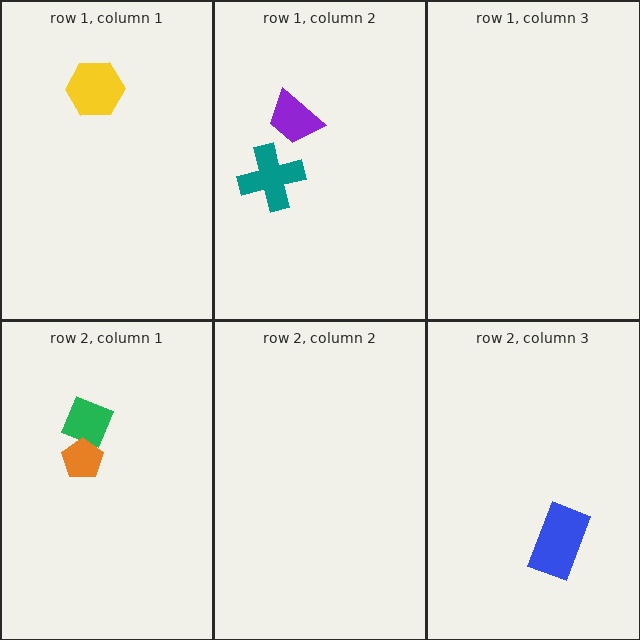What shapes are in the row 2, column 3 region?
The blue rectangle.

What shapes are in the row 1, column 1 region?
The yellow hexagon.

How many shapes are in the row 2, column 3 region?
1.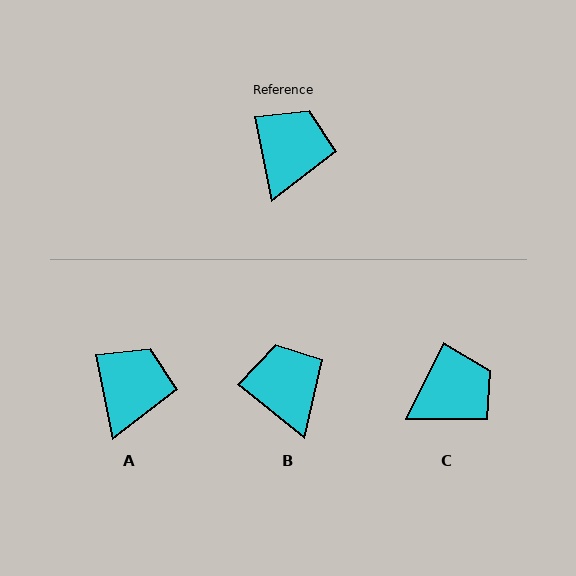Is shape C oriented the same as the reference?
No, it is off by about 37 degrees.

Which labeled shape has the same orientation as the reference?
A.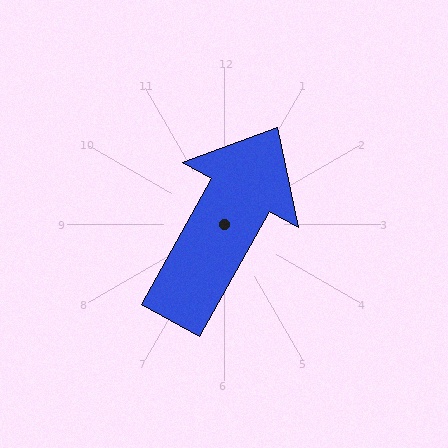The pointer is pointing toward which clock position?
Roughly 1 o'clock.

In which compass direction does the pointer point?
Northeast.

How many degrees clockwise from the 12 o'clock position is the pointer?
Approximately 29 degrees.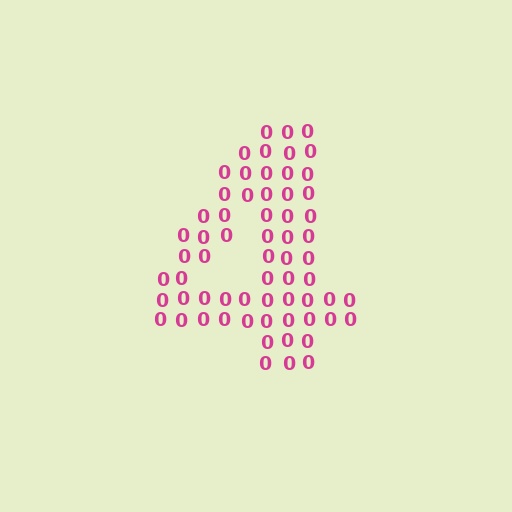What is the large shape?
The large shape is the digit 4.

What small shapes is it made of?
It is made of small digit 0's.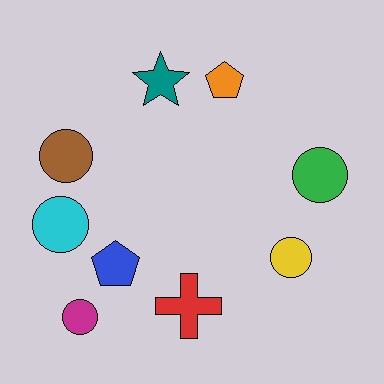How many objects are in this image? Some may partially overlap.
There are 9 objects.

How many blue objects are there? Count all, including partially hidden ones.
There is 1 blue object.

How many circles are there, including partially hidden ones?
There are 5 circles.